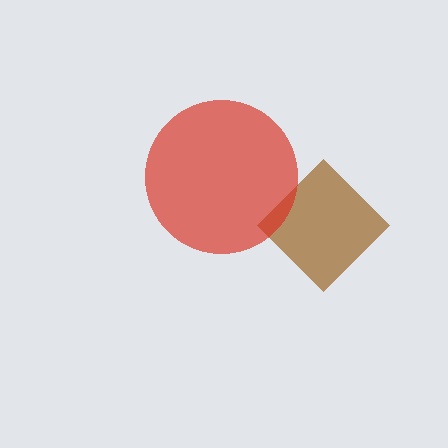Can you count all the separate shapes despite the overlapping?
Yes, there are 2 separate shapes.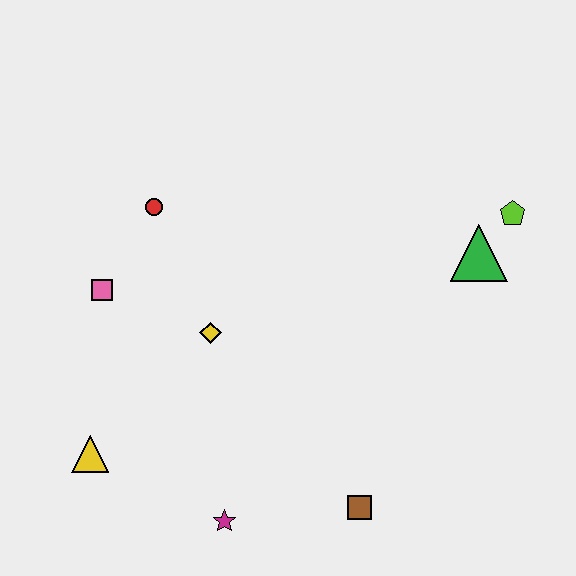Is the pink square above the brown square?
Yes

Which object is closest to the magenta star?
The brown square is closest to the magenta star.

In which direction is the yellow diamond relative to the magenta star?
The yellow diamond is above the magenta star.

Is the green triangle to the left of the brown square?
No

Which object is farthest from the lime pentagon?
The yellow triangle is farthest from the lime pentagon.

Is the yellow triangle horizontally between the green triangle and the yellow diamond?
No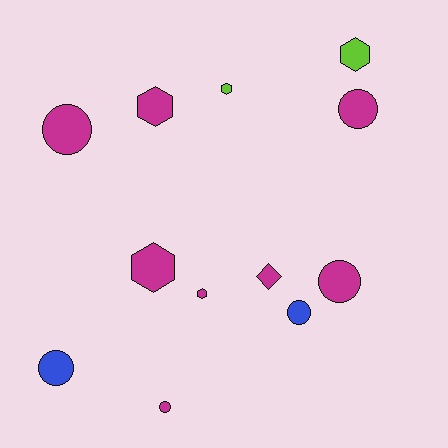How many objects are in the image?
There are 12 objects.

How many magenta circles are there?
There are 4 magenta circles.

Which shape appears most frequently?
Circle, with 6 objects.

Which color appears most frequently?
Magenta, with 8 objects.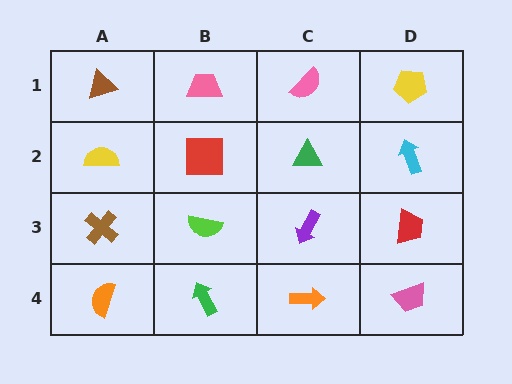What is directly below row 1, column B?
A red square.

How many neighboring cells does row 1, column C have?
3.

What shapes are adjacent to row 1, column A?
A yellow semicircle (row 2, column A), a pink trapezoid (row 1, column B).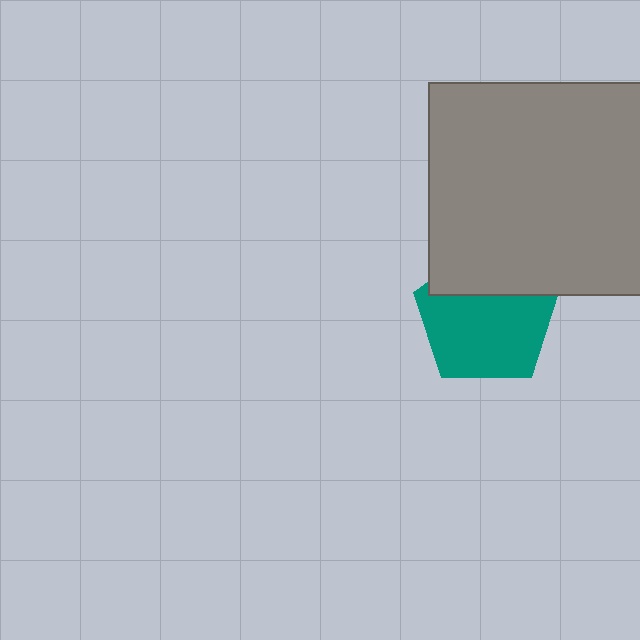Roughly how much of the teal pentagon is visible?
Most of it is visible (roughly 70%).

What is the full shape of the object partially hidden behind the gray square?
The partially hidden object is a teal pentagon.